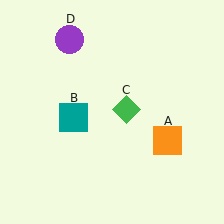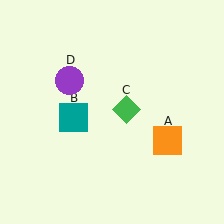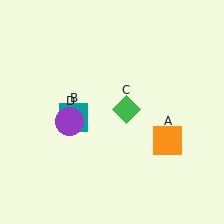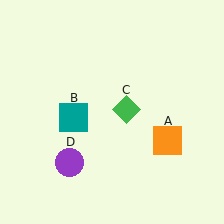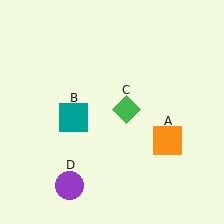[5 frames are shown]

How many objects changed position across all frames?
1 object changed position: purple circle (object D).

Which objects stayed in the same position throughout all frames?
Orange square (object A) and teal square (object B) and green diamond (object C) remained stationary.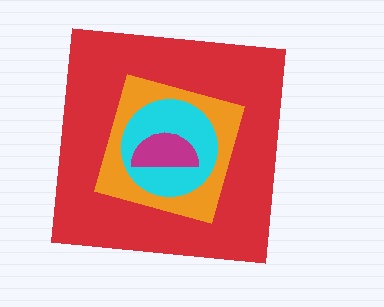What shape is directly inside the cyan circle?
The magenta semicircle.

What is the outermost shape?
The red square.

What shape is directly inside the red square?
The orange diamond.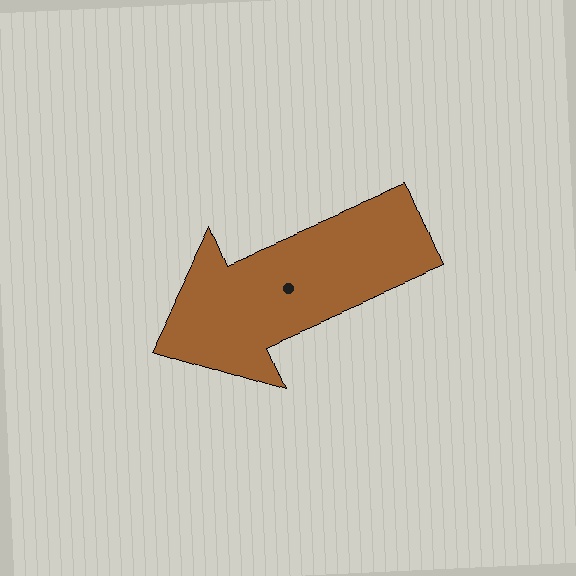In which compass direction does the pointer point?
Southwest.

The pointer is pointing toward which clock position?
Roughly 8 o'clock.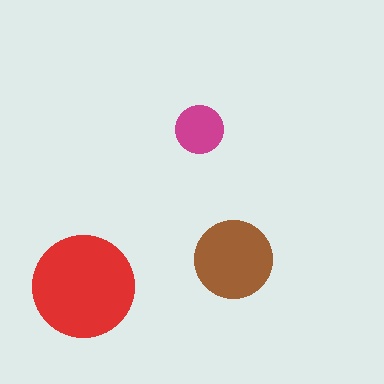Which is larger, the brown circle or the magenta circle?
The brown one.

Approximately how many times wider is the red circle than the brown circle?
About 1.5 times wider.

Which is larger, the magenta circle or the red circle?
The red one.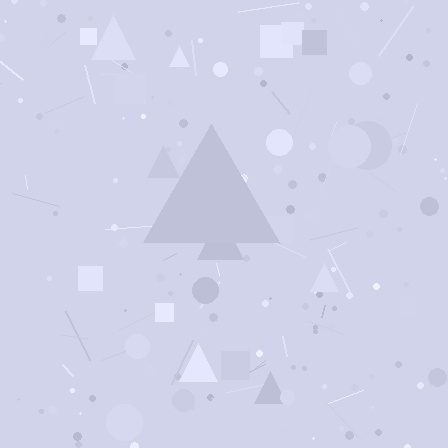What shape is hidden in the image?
A triangle is hidden in the image.